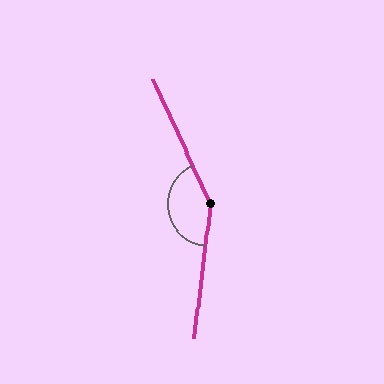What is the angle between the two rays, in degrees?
Approximately 149 degrees.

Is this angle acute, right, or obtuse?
It is obtuse.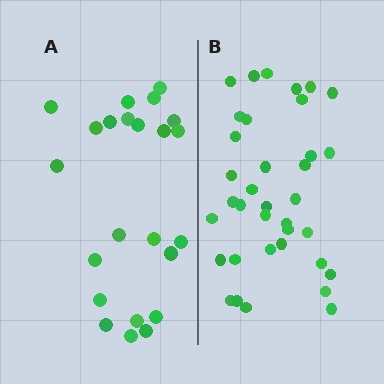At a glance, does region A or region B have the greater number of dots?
Region B (the right region) has more dots.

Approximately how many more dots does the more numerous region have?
Region B has approximately 15 more dots than region A.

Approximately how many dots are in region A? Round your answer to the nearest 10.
About 20 dots. (The exact count is 23, which rounds to 20.)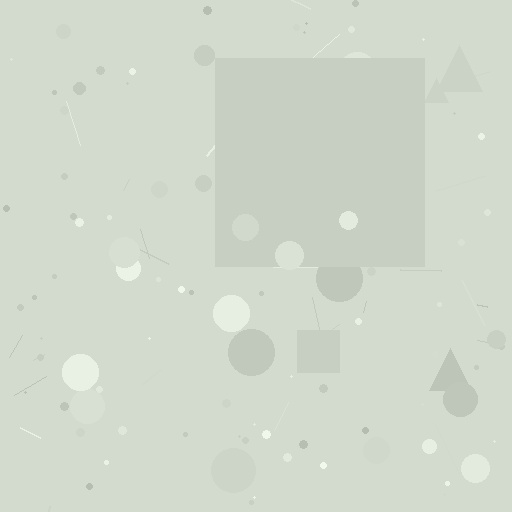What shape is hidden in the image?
A square is hidden in the image.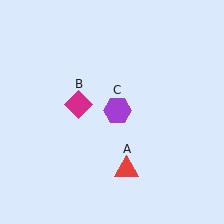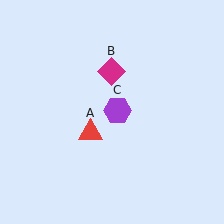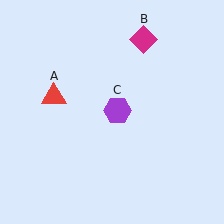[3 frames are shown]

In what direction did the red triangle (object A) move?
The red triangle (object A) moved up and to the left.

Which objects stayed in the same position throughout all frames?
Purple hexagon (object C) remained stationary.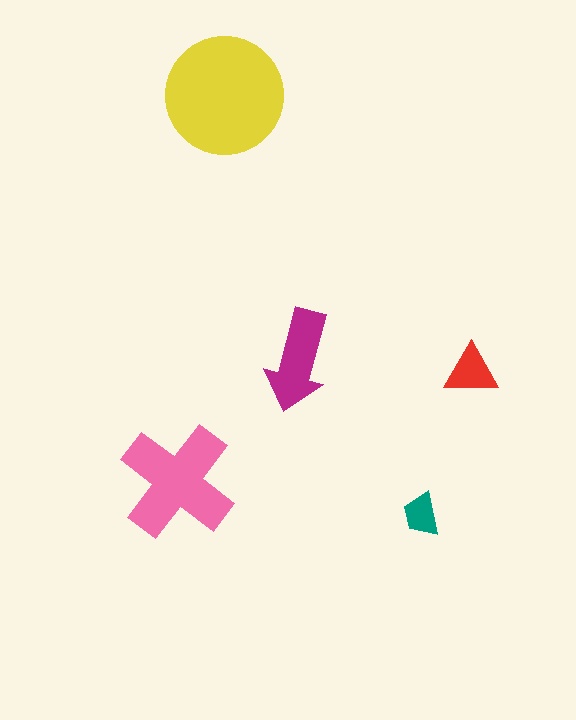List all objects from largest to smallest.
The yellow circle, the pink cross, the magenta arrow, the red triangle, the teal trapezoid.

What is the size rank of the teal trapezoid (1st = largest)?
5th.